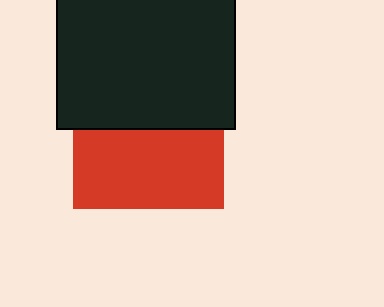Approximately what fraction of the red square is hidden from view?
Roughly 47% of the red square is hidden behind the black square.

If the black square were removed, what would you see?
You would see the complete red square.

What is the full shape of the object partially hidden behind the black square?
The partially hidden object is a red square.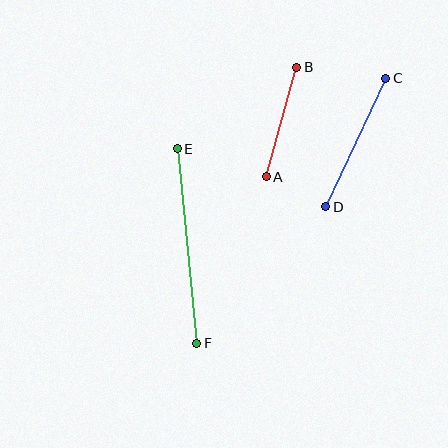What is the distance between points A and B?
The distance is approximately 114 pixels.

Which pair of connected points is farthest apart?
Points E and F are farthest apart.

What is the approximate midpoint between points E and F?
The midpoint is at approximately (187, 246) pixels.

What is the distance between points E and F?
The distance is approximately 196 pixels.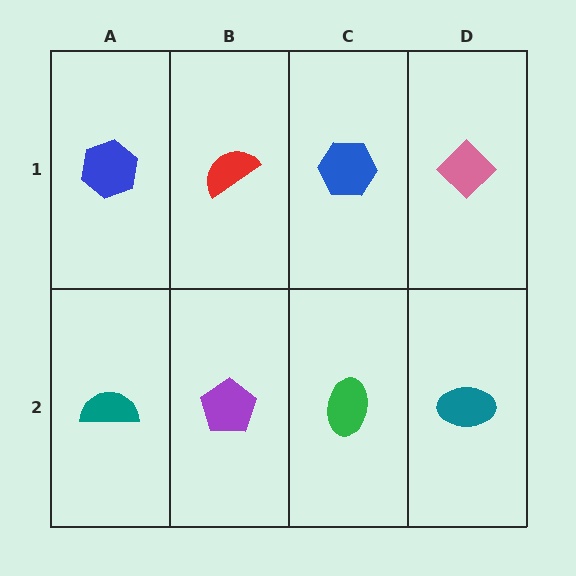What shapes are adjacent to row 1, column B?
A purple pentagon (row 2, column B), a blue hexagon (row 1, column A), a blue hexagon (row 1, column C).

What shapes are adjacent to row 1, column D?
A teal ellipse (row 2, column D), a blue hexagon (row 1, column C).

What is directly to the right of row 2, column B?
A green ellipse.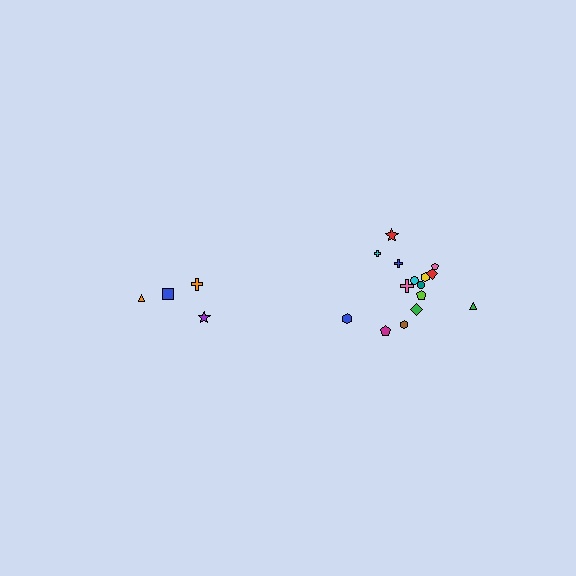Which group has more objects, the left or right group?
The right group.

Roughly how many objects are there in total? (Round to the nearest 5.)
Roughly 20 objects in total.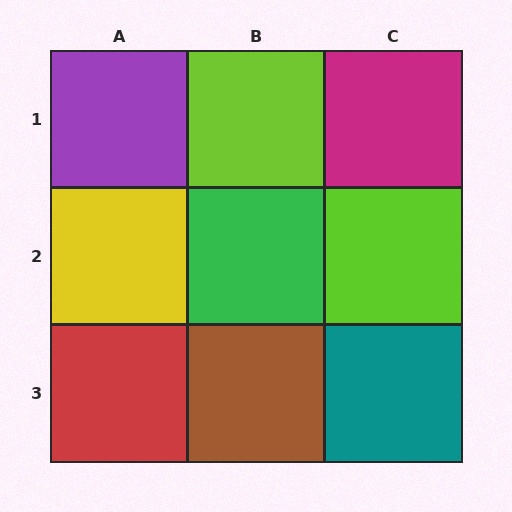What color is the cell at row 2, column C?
Lime.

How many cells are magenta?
1 cell is magenta.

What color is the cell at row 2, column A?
Yellow.